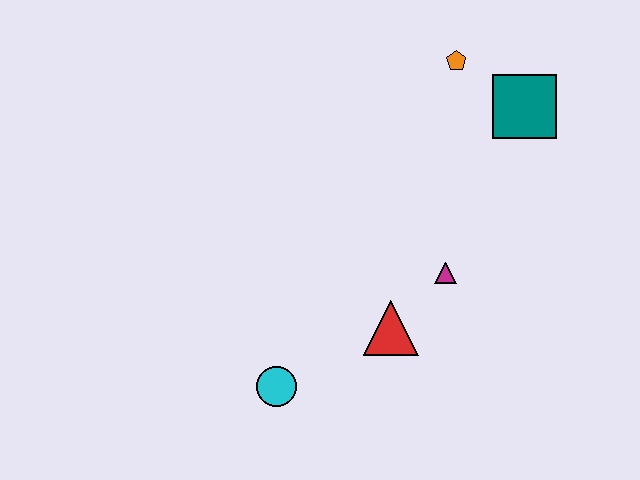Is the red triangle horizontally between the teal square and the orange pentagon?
No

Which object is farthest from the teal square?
The cyan circle is farthest from the teal square.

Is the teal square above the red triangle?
Yes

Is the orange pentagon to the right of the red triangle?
Yes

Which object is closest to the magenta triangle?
The red triangle is closest to the magenta triangle.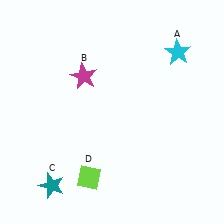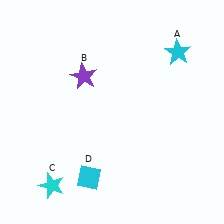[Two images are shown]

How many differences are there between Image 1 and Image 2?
There are 3 differences between the two images.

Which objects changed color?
B changed from magenta to purple. C changed from teal to cyan. D changed from lime to cyan.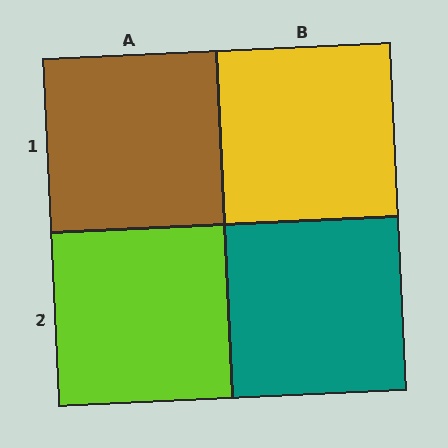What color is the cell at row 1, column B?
Yellow.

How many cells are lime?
1 cell is lime.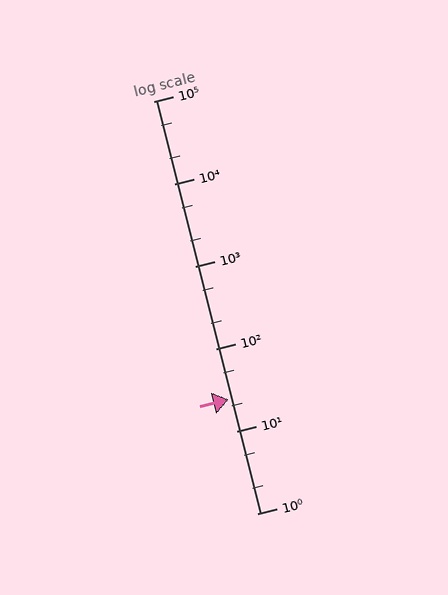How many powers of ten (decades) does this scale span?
The scale spans 5 decades, from 1 to 100000.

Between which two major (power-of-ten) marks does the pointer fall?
The pointer is between 10 and 100.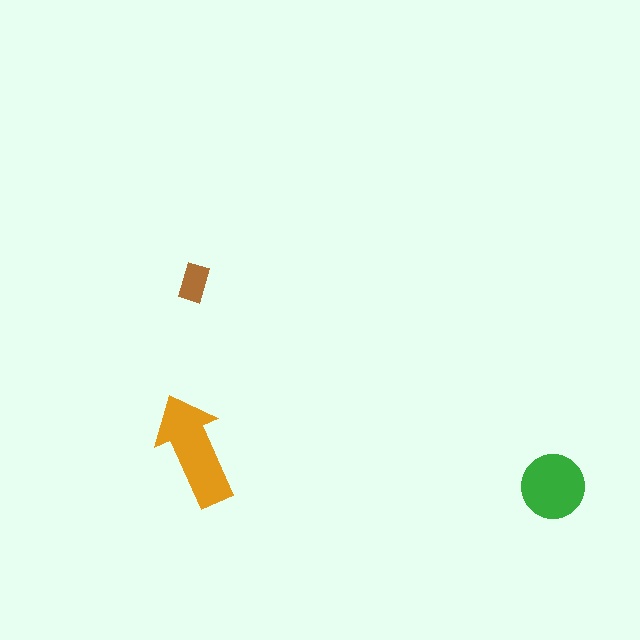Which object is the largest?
The orange arrow.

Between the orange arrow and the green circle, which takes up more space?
The orange arrow.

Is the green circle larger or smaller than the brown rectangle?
Larger.